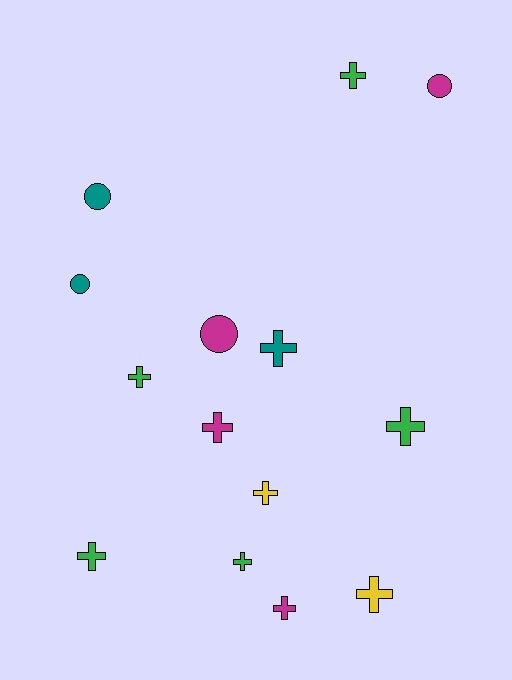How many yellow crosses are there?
There are 2 yellow crosses.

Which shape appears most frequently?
Cross, with 10 objects.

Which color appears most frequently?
Green, with 5 objects.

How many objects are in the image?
There are 14 objects.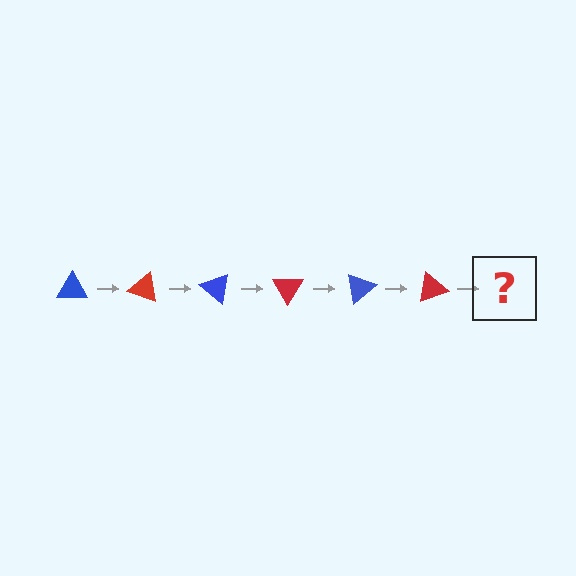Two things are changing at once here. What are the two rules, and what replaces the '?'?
The two rules are that it rotates 20 degrees each step and the color cycles through blue and red. The '?' should be a blue triangle, rotated 120 degrees from the start.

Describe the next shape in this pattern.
It should be a blue triangle, rotated 120 degrees from the start.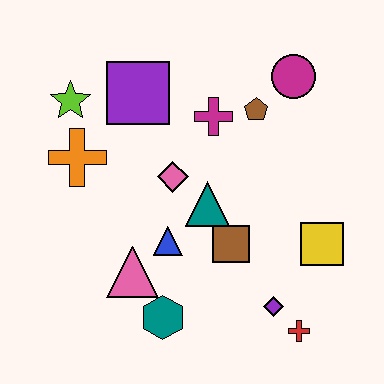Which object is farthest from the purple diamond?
The lime star is farthest from the purple diamond.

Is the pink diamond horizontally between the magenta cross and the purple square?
Yes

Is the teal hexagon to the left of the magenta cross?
Yes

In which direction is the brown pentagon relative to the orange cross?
The brown pentagon is to the right of the orange cross.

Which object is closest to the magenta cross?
The brown pentagon is closest to the magenta cross.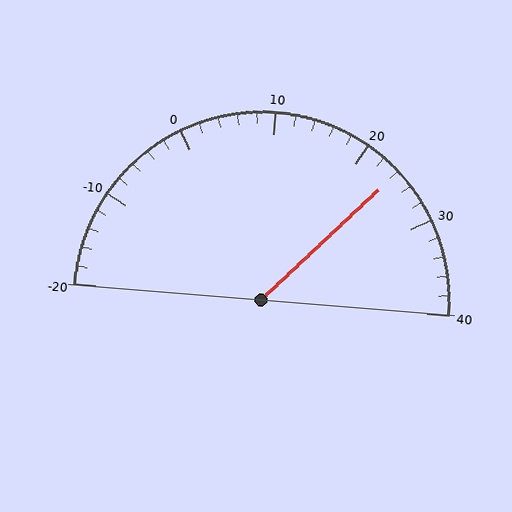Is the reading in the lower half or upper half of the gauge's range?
The reading is in the upper half of the range (-20 to 40).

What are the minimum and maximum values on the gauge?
The gauge ranges from -20 to 40.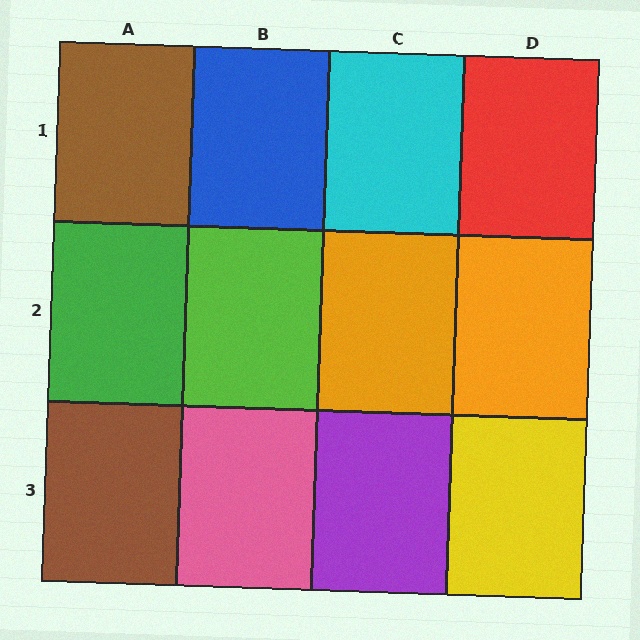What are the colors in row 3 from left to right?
Brown, pink, purple, yellow.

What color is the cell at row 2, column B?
Lime.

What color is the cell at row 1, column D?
Red.